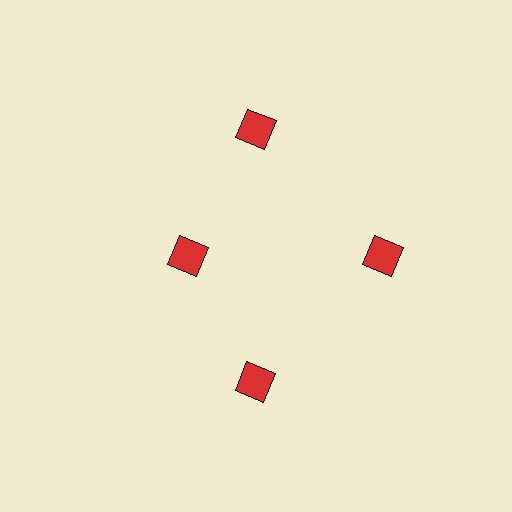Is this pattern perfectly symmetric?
No. The 4 red diamonds are arranged in a ring, but one element near the 9 o'clock position is pulled inward toward the center, breaking the 4-fold rotational symmetry.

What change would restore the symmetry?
The symmetry would be restored by moving it outward, back onto the ring so that all 4 diamonds sit at equal angles and equal distance from the center.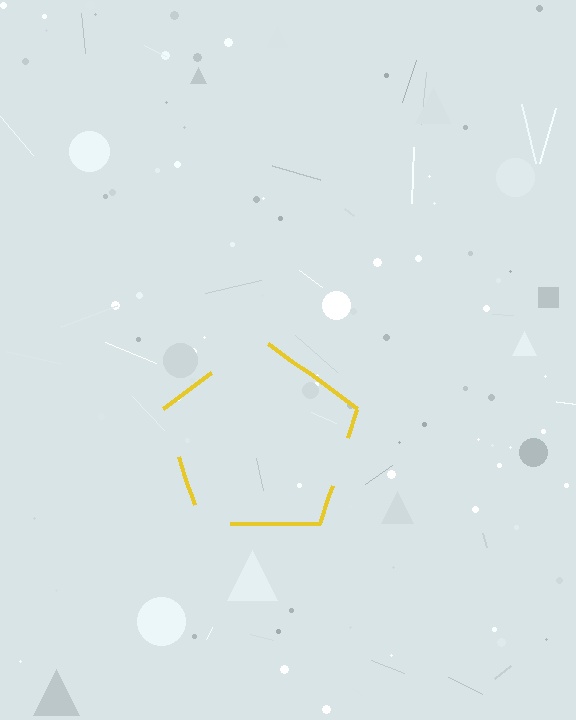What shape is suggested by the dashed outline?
The dashed outline suggests a pentagon.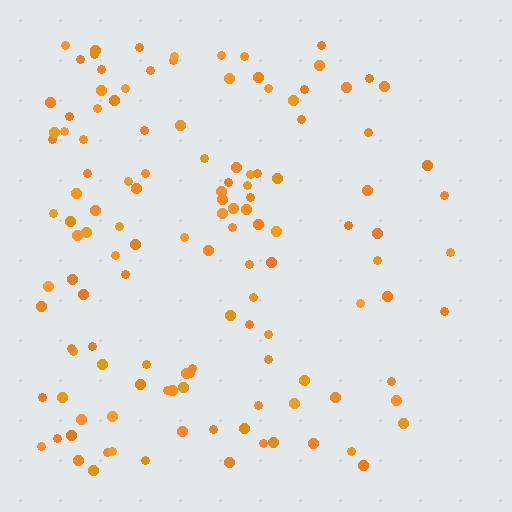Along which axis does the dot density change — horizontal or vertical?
Horizontal.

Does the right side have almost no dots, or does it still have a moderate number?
Still a moderate number, just noticeably fewer than the left.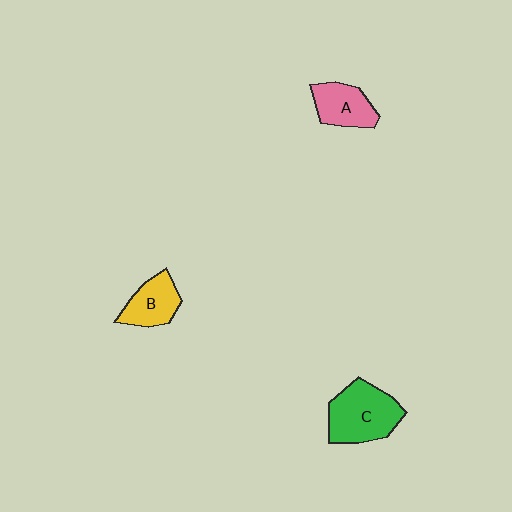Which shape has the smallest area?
Shape B (yellow).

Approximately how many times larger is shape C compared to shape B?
Approximately 1.6 times.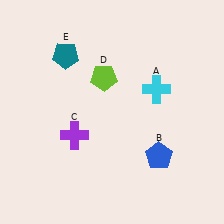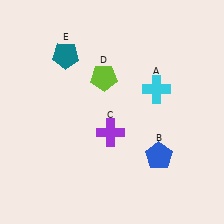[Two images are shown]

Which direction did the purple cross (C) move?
The purple cross (C) moved right.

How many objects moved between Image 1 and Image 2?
1 object moved between the two images.